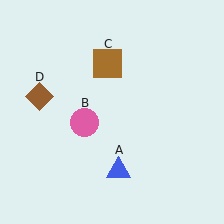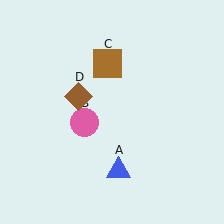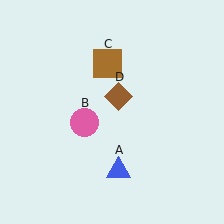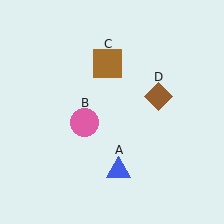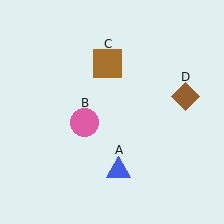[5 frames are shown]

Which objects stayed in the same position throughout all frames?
Blue triangle (object A) and pink circle (object B) and brown square (object C) remained stationary.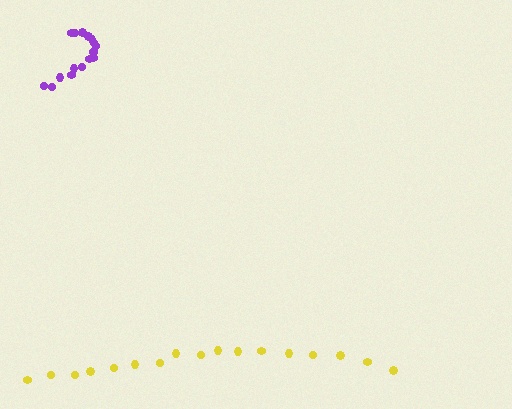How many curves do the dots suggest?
There are 2 distinct paths.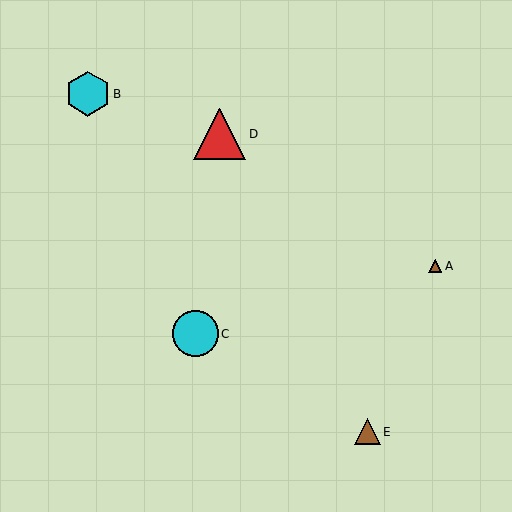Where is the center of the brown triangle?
The center of the brown triangle is at (435, 266).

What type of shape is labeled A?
Shape A is a brown triangle.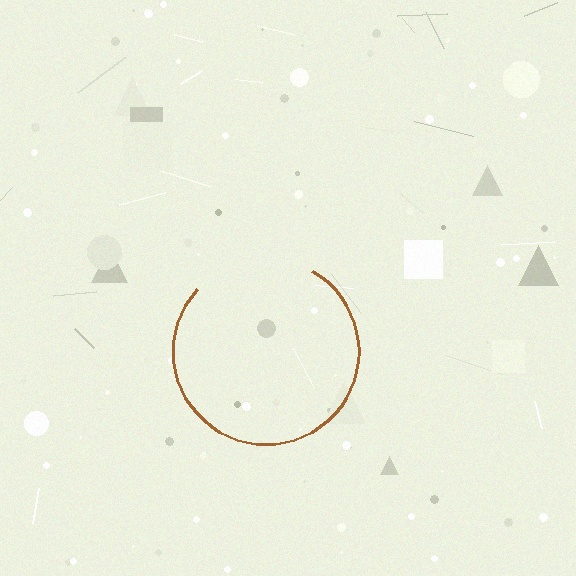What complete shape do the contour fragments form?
The contour fragments form a circle.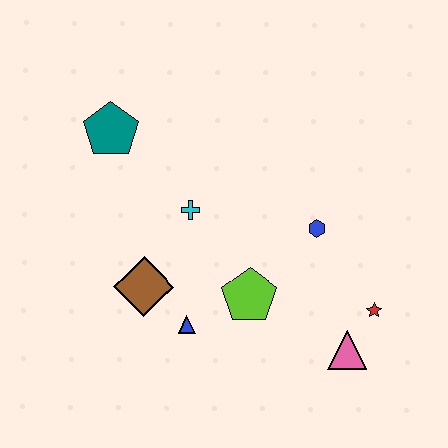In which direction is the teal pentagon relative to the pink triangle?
The teal pentagon is to the left of the pink triangle.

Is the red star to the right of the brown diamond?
Yes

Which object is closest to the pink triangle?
The red star is closest to the pink triangle.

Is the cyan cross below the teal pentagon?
Yes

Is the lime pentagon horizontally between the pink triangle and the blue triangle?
Yes